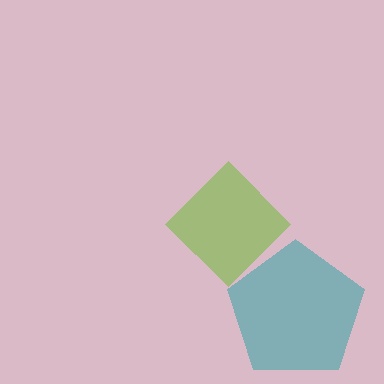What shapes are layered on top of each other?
The layered shapes are: a teal pentagon, a lime diamond.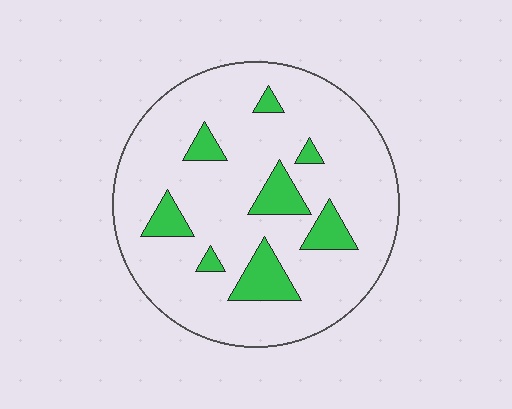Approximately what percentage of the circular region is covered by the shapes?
Approximately 15%.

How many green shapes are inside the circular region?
8.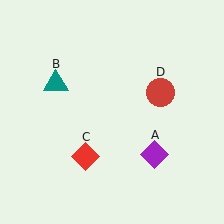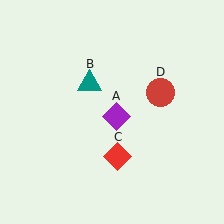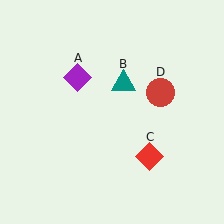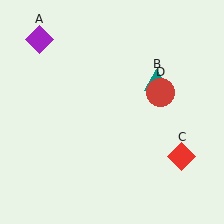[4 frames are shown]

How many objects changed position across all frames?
3 objects changed position: purple diamond (object A), teal triangle (object B), red diamond (object C).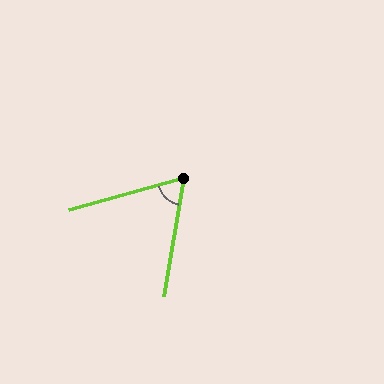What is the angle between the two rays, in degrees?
Approximately 65 degrees.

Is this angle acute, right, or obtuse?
It is acute.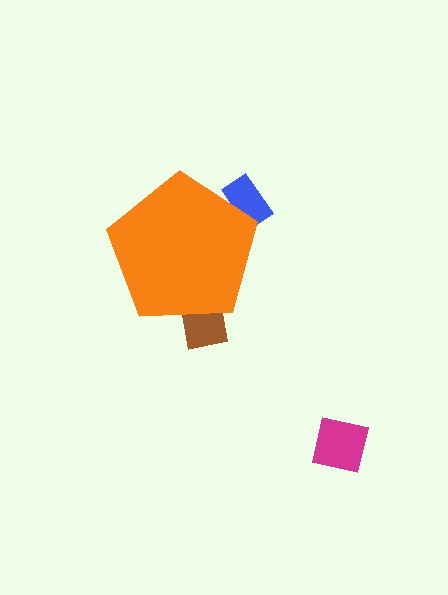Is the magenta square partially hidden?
No, the magenta square is fully visible.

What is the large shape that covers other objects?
An orange pentagon.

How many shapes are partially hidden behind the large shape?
2 shapes are partially hidden.